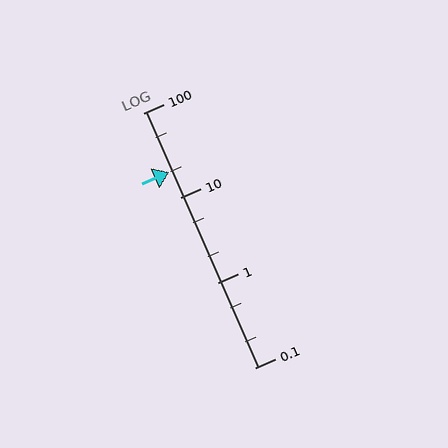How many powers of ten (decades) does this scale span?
The scale spans 3 decades, from 0.1 to 100.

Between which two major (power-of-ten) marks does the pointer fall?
The pointer is between 10 and 100.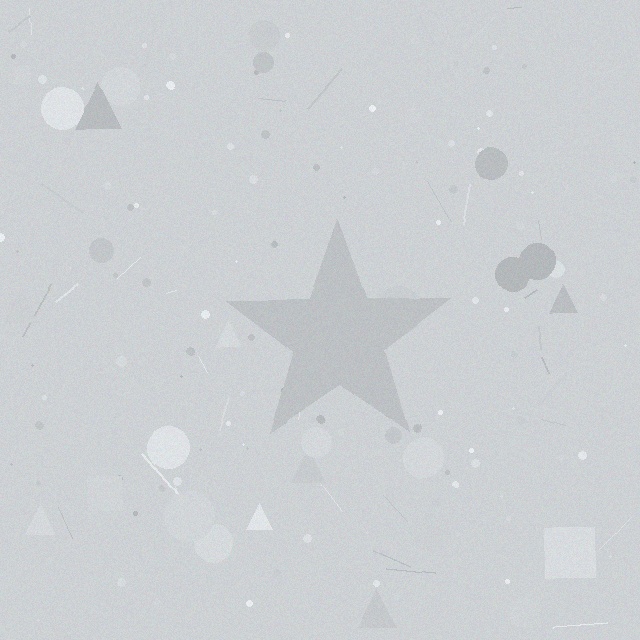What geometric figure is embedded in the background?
A star is embedded in the background.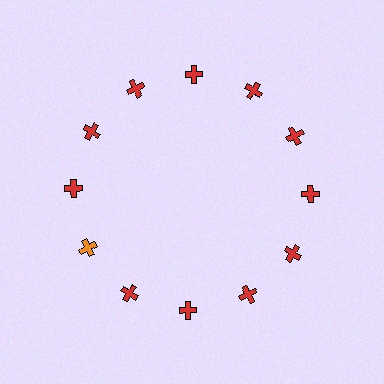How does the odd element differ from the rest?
It has a different color: orange instead of red.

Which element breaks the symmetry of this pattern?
The orange cross at roughly the 8 o'clock position breaks the symmetry. All other shapes are red crosses.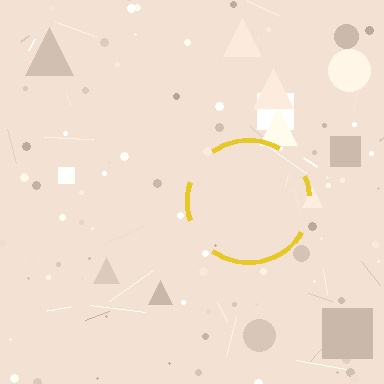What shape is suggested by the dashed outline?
The dashed outline suggests a circle.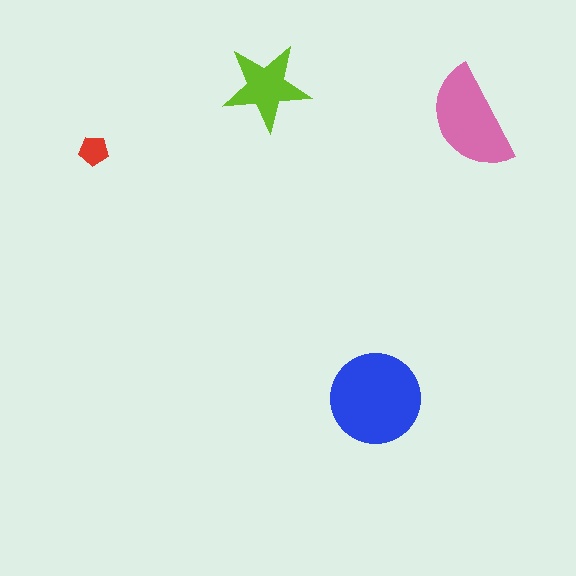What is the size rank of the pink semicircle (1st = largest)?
2nd.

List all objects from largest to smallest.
The blue circle, the pink semicircle, the lime star, the red pentagon.